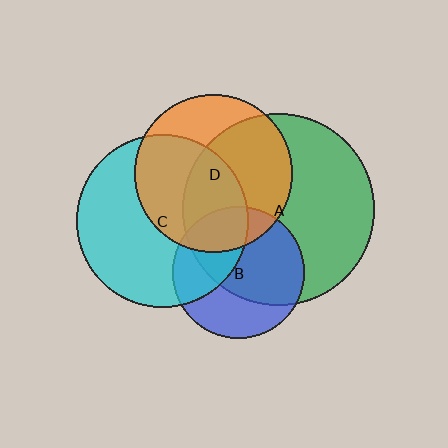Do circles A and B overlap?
Yes.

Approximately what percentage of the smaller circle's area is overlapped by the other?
Approximately 65%.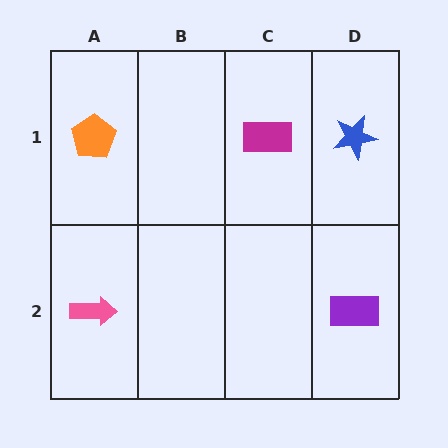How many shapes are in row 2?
2 shapes.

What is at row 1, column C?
A magenta rectangle.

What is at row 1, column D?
A blue star.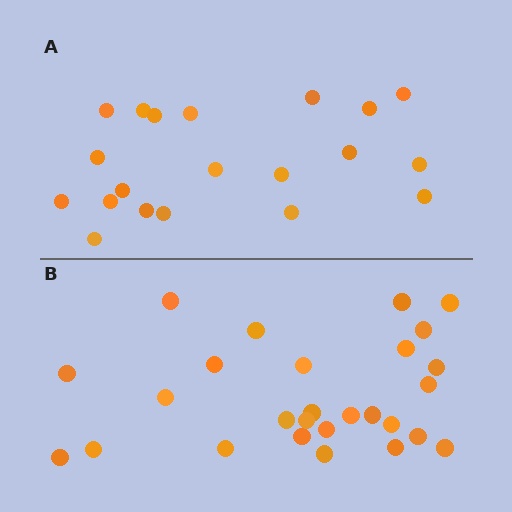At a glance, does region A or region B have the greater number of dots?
Region B (the bottom region) has more dots.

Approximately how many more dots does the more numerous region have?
Region B has roughly 8 or so more dots than region A.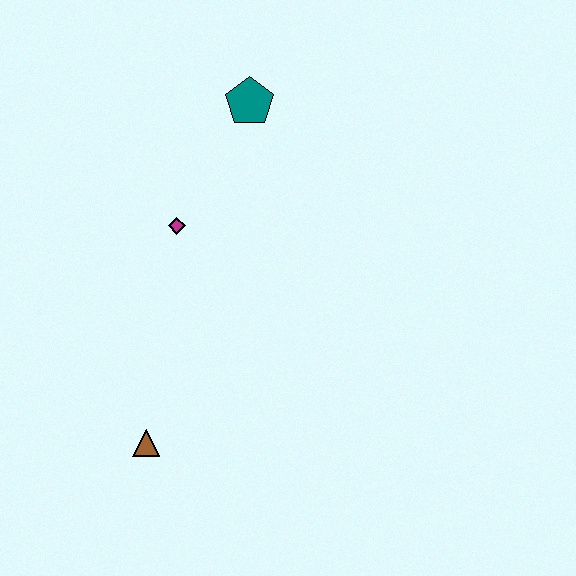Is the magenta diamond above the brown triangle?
Yes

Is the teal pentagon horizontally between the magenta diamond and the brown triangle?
No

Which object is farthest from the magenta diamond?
The brown triangle is farthest from the magenta diamond.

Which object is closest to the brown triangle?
The magenta diamond is closest to the brown triangle.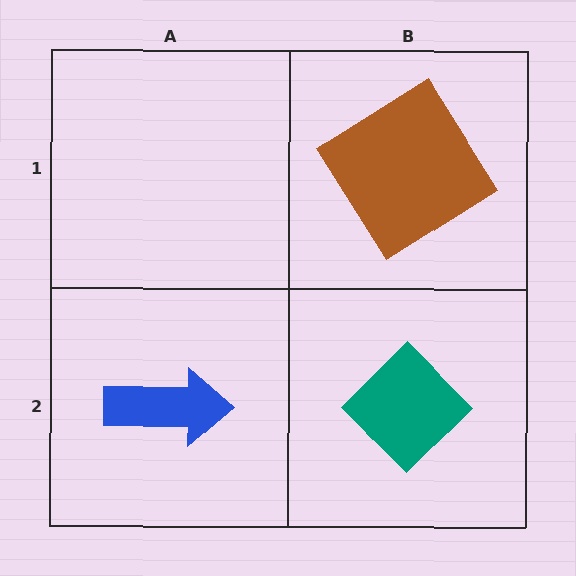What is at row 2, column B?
A teal diamond.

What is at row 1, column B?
A brown diamond.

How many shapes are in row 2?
2 shapes.